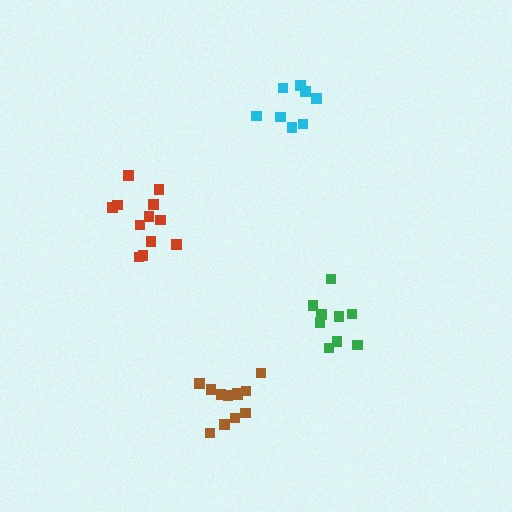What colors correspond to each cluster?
The clusters are colored: brown, green, cyan, red.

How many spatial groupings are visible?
There are 4 spatial groupings.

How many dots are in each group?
Group 1: 12 dots, Group 2: 9 dots, Group 3: 8 dots, Group 4: 12 dots (41 total).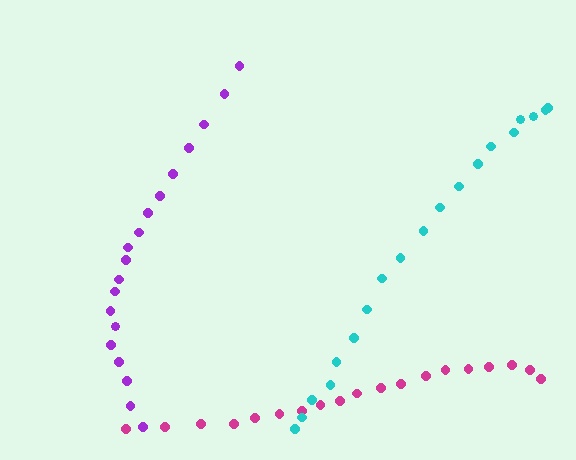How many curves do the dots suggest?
There are 3 distinct paths.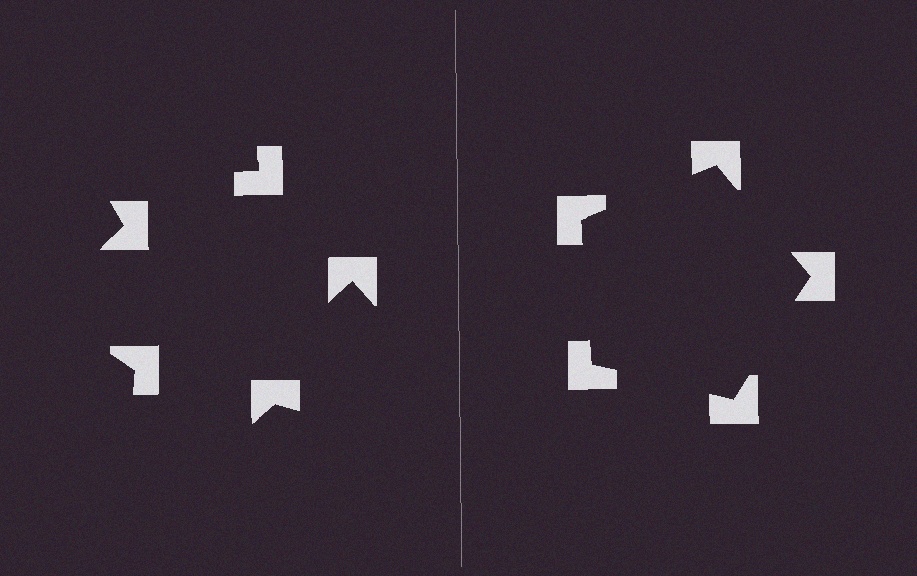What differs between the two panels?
The notched squares are positioned identically on both sides; only the wedge orientations differ. On the right they align to a pentagon; on the left they are misaligned.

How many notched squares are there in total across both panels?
10 — 5 on each side.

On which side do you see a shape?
An illusory pentagon appears on the right side. On the left side the wedge cuts are rotated, so no coherent shape forms.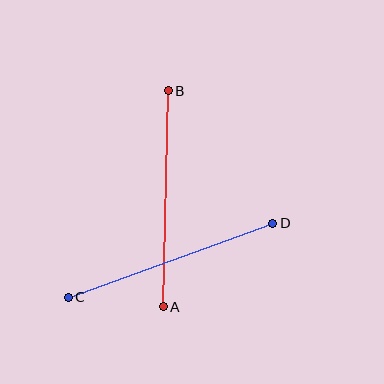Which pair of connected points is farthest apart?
Points C and D are farthest apart.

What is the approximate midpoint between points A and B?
The midpoint is at approximately (166, 199) pixels.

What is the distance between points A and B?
The distance is approximately 216 pixels.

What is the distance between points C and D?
The distance is approximately 217 pixels.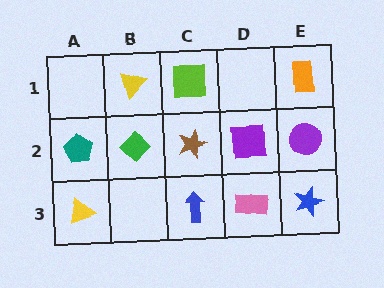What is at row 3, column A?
A yellow triangle.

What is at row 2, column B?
A green diamond.